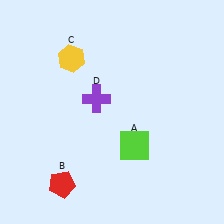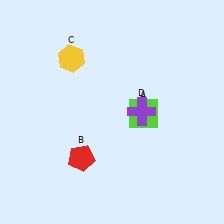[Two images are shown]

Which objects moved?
The objects that moved are: the lime square (A), the red pentagon (B), the purple cross (D).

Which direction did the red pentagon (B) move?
The red pentagon (B) moved up.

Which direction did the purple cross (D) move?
The purple cross (D) moved right.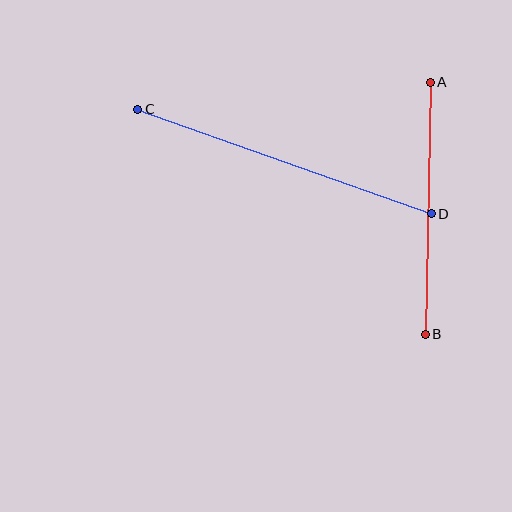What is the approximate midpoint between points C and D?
The midpoint is at approximately (285, 162) pixels.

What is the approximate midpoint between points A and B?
The midpoint is at approximately (428, 208) pixels.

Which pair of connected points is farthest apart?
Points C and D are farthest apart.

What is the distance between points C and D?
The distance is approximately 311 pixels.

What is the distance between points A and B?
The distance is approximately 252 pixels.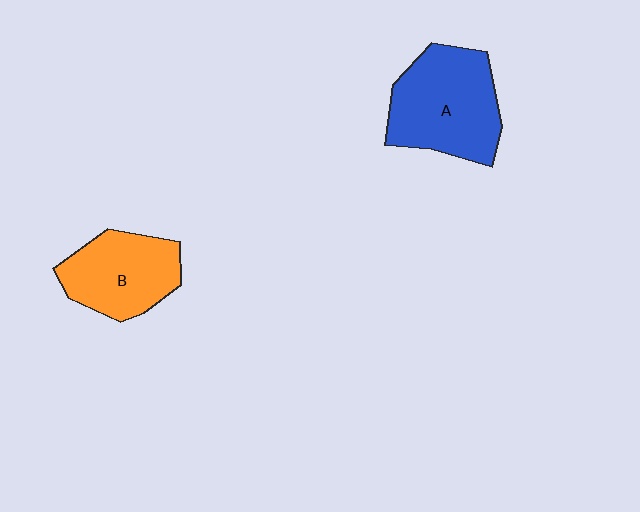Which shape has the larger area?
Shape A (blue).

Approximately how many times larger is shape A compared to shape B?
Approximately 1.3 times.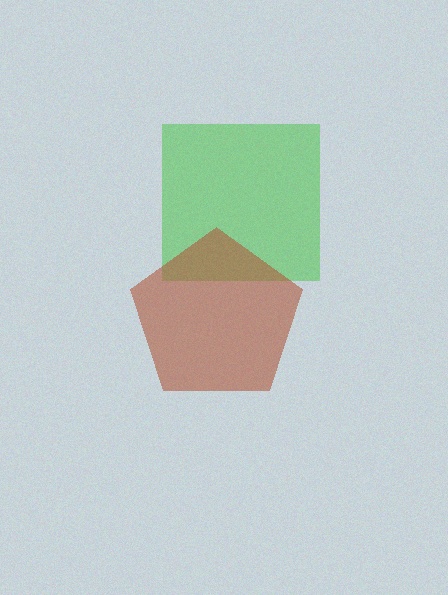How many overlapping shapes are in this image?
There are 2 overlapping shapes in the image.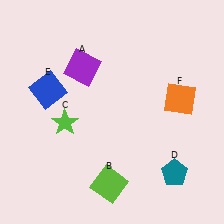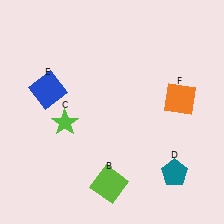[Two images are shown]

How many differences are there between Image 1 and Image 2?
There is 1 difference between the two images.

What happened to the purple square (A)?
The purple square (A) was removed in Image 2. It was in the top-left area of Image 1.